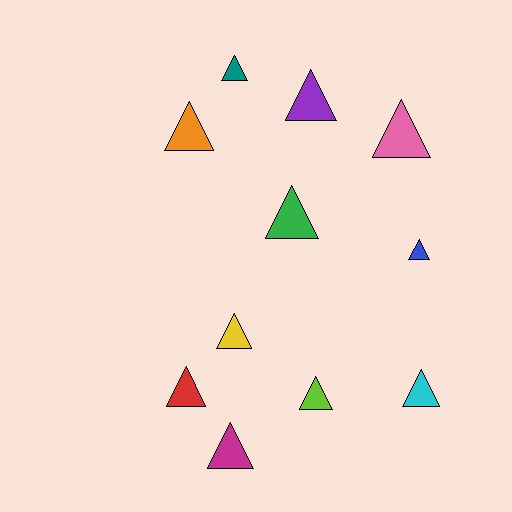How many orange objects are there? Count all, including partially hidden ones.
There is 1 orange object.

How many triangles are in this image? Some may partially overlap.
There are 11 triangles.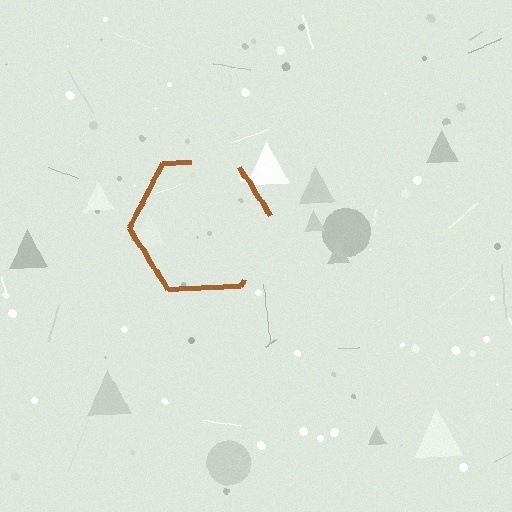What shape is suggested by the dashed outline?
The dashed outline suggests a hexagon.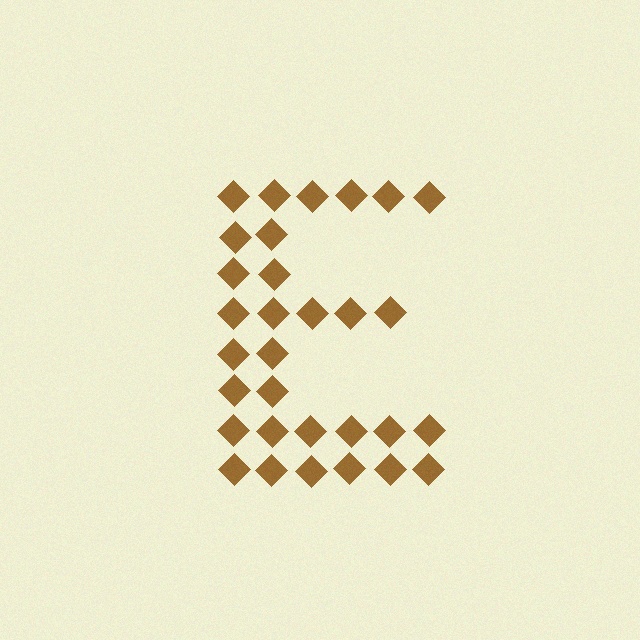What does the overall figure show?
The overall figure shows the letter E.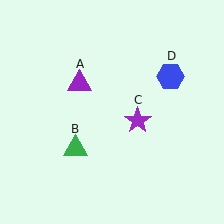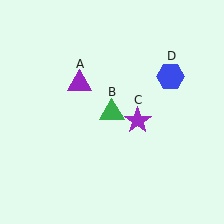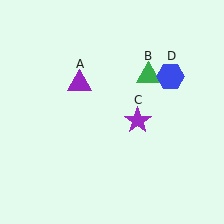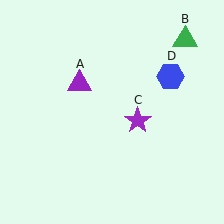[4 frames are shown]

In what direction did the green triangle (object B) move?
The green triangle (object B) moved up and to the right.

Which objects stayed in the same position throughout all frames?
Purple triangle (object A) and purple star (object C) and blue hexagon (object D) remained stationary.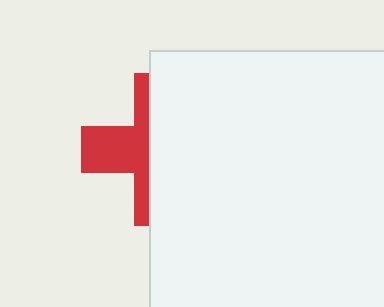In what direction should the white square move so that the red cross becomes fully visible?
The white square should move right. That is the shortest direction to clear the overlap and leave the red cross fully visible.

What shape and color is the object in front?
The object in front is a white square.